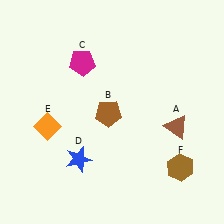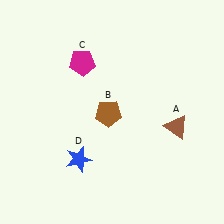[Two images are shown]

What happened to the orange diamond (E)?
The orange diamond (E) was removed in Image 2. It was in the bottom-left area of Image 1.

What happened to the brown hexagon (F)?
The brown hexagon (F) was removed in Image 2. It was in the bottom-right area of Image 1.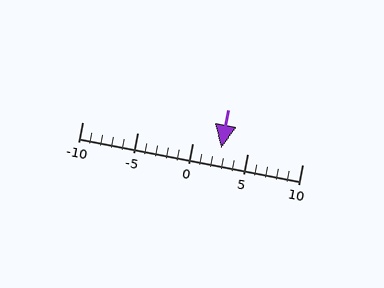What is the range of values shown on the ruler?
The ruler shows values from -10 to 10.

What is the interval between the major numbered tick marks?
The major tick marks are spaced 5 units apart.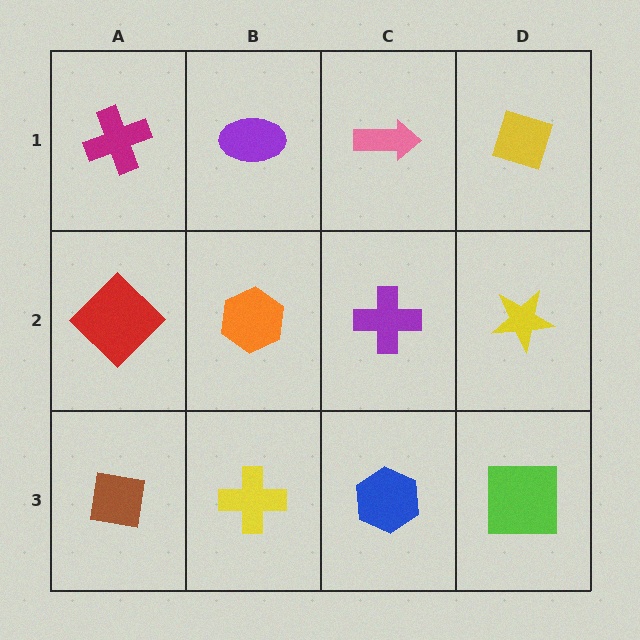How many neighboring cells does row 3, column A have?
2.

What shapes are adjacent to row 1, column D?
A yellow star (row 2, column D), a pink arrow (row 1, column C).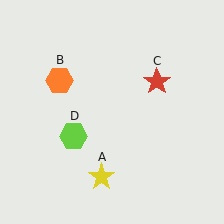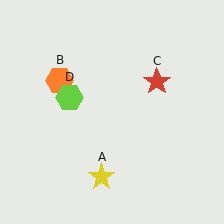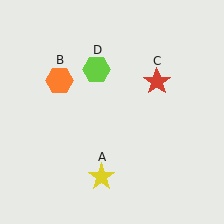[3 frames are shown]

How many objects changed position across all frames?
1 object changed position: lime hexagon (object D).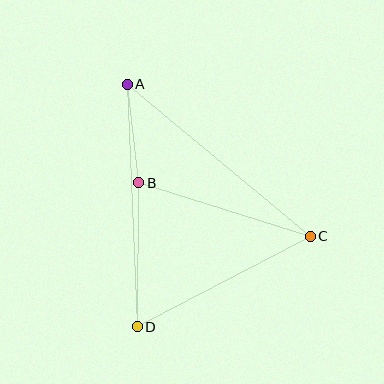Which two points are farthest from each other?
Points A and D are farthest from each other.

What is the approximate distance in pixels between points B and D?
The distance between B and D is approximately 144 pixels.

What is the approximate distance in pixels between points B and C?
The distance between B and C is approximately 180 pixels.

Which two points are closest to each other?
Points A and B are closest to each other.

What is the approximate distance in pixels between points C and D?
The distance between C and D is approximately 195 pixels.